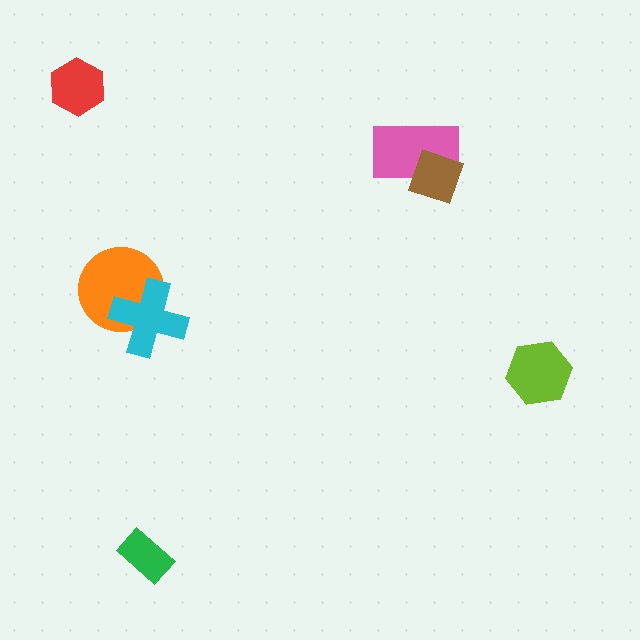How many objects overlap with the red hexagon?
0 objects overlap with the red hexagon.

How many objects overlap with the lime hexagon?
0 objects overlap with the lime hexagon.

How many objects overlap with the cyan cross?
1 object overlaps with the cyan cross.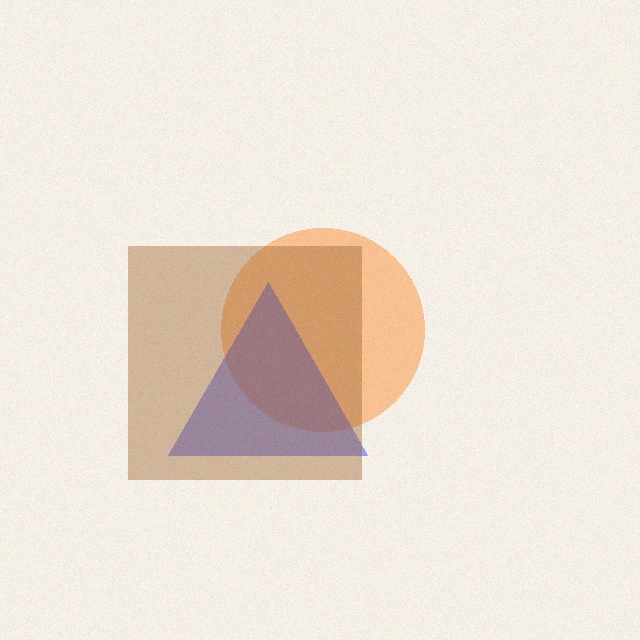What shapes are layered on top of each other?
The layered shapes are: an orange circle, a blue triangle, a brown square.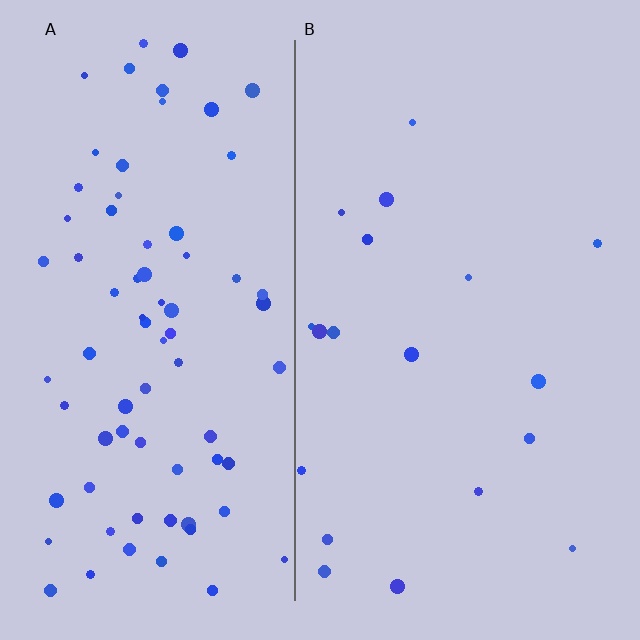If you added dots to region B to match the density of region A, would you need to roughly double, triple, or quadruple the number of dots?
Approximately quadruple.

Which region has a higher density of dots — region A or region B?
A (the left).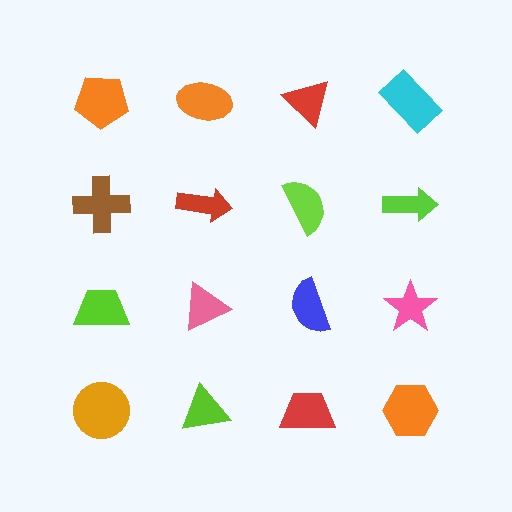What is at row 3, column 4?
A pink star.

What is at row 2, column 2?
A red arrow.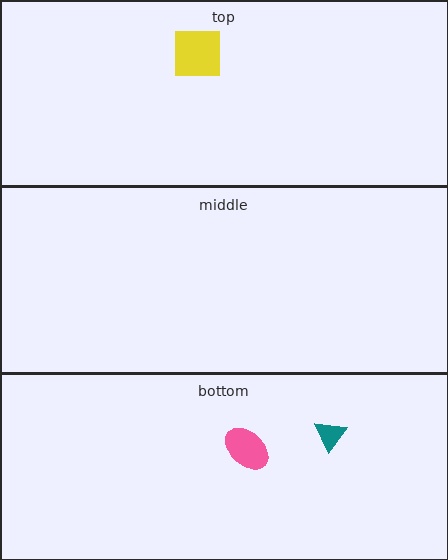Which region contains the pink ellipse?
The bottom region.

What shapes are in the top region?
The yellow square.